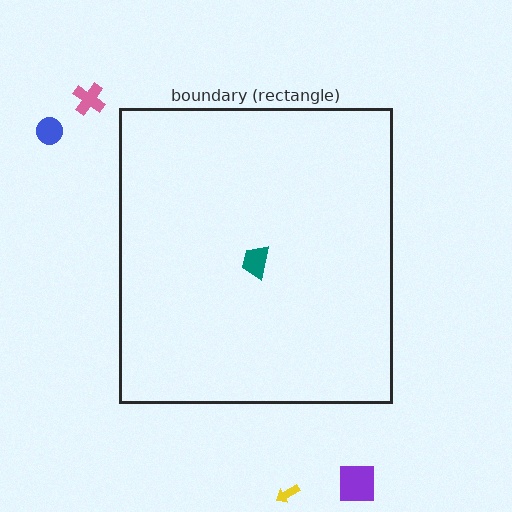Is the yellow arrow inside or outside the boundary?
Outside.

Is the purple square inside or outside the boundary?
Outside.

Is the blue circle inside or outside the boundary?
Outside.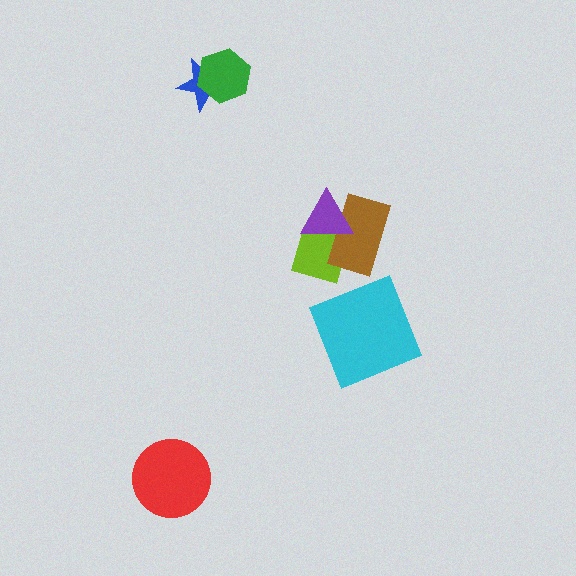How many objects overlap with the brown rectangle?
2 objects overlap with the brown rectangle.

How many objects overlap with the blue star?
1 object overlaps with the blue star.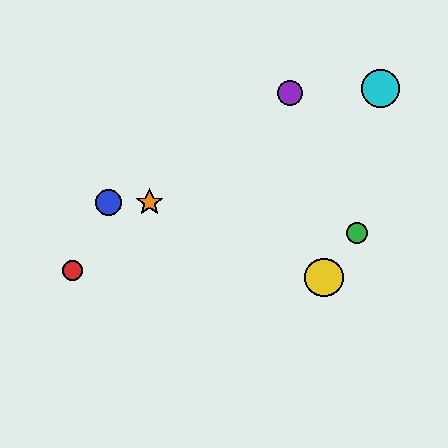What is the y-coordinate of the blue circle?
The blue circle is at y≈202.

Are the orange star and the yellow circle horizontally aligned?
No, the orange star is at y≈202 and the yellow circle is at y≈277.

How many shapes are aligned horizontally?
2 shapes (the blue circle, the orange star) are aligned horizontally.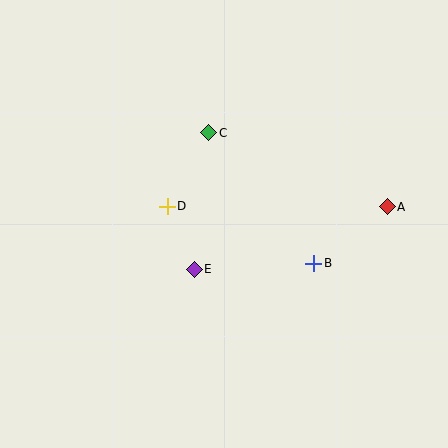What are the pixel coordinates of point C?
Point C is at (209, 133).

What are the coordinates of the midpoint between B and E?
The midpoint between B and E is at (254, 266).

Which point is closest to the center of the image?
Point E at (194, 269) is closest to the center.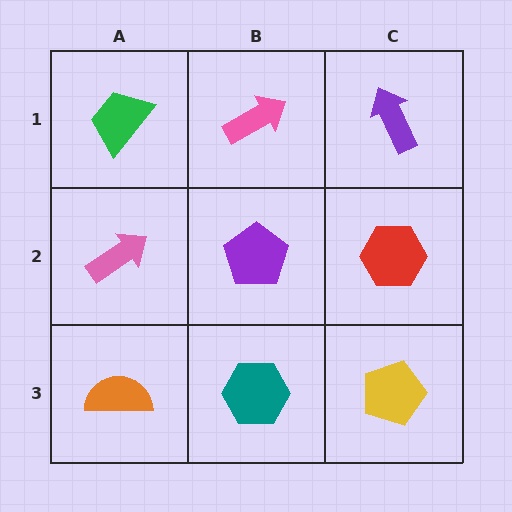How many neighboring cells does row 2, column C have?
3.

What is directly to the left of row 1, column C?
A pink arrow.